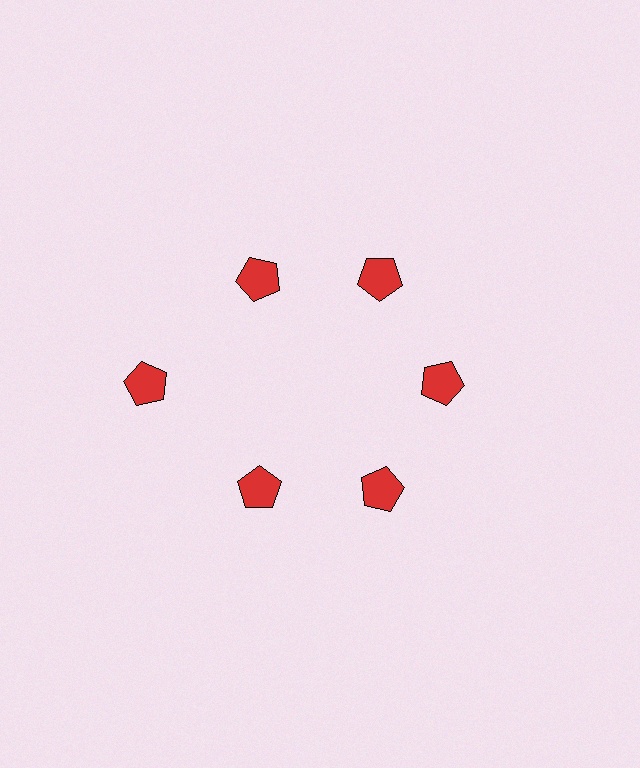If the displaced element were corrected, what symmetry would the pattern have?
It would have 6-fold rotational symmetry — the pattern would map onto itself every 60 degrees.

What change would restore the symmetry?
The symmetry would be restored by moving it inward, back onto the ring so that all 6 pentagons sit at equal angles and equal distance from the center.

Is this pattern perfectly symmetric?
No. The 6 red pentagons are arranged in a ring, but one element near the 9 o'clock position is pushed outward from the center, breaking the 6-fold rotational symmetry.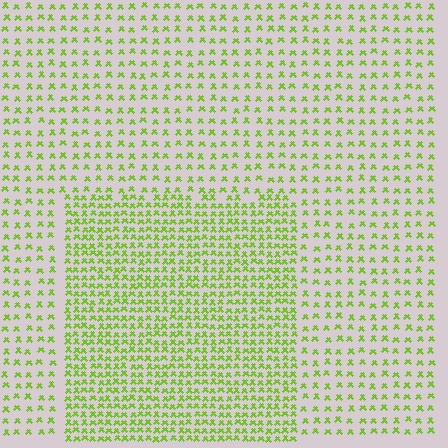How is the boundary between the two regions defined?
The boundary is defined by a change in element density (approximately 2.0x ratio). All elements are the same color, size, and shape.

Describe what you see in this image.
The image contains small lime elements arranged at two different densities. A rectangle-shaped region is visible where the elements are more densely packed than the surrounding area.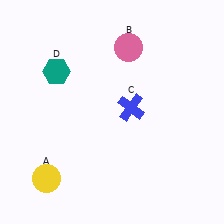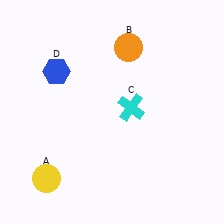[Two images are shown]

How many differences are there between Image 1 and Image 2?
There are 3 differences between the two images.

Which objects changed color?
B changed from pink to orange. C changed from blue to cyan. D changed from teal to blue.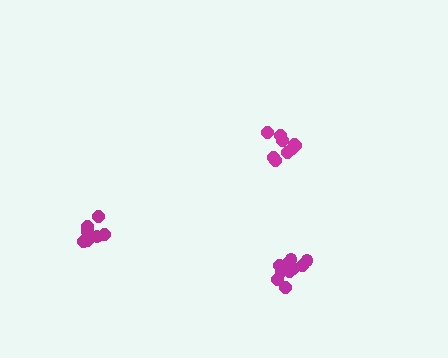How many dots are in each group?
Group 1: 9 dots, Group 2: 12 dots, Group 3: 7 dots (28 total).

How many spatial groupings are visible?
There are 3 spatial groupings.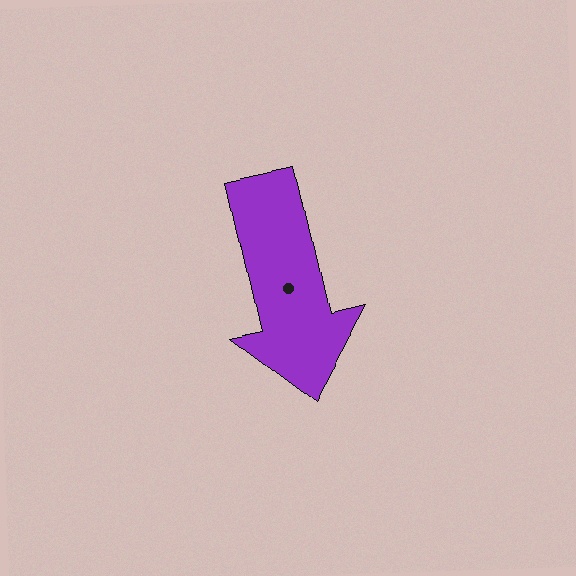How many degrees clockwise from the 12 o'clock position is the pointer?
Approximately 167 degrees.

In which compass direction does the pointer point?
South.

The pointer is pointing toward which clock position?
Roughly 6 o'clock.